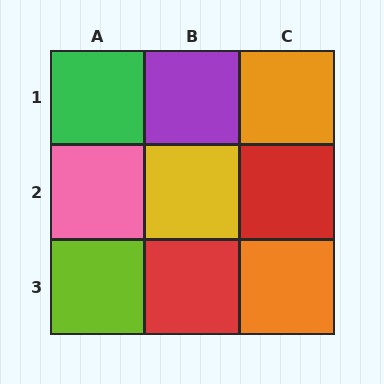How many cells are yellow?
1 cell is yellow.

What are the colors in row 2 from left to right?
Pink, yellow, red.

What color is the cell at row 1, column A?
Green.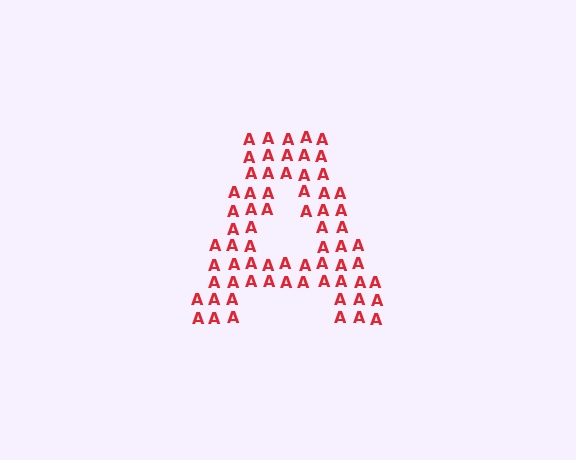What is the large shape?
The large shape is the letter A.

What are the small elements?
The small elements are letter A's.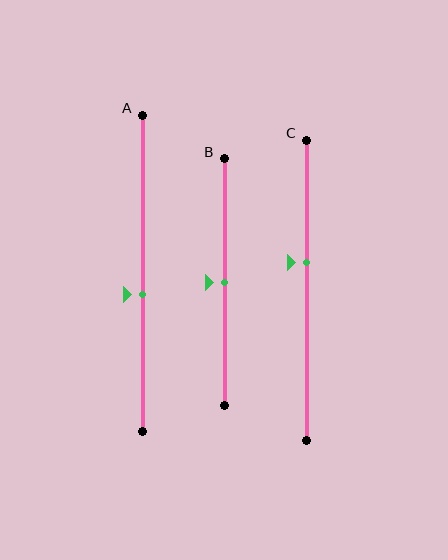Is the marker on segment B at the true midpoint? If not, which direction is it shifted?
Yes, the marker on segment B is at the true midpoint.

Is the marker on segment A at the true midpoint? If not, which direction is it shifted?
No, the marker on segment A is shifted downward by about 7% of the segment length.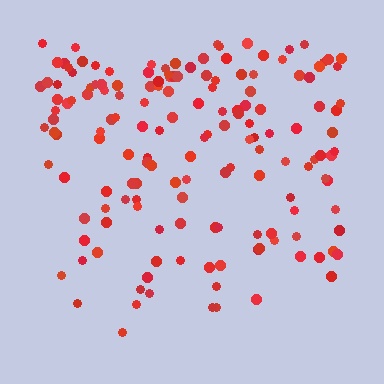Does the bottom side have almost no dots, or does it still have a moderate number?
Still a moderate number, just noticeably fewer than the top.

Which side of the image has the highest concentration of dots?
The top.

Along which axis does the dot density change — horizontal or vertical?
Vertical.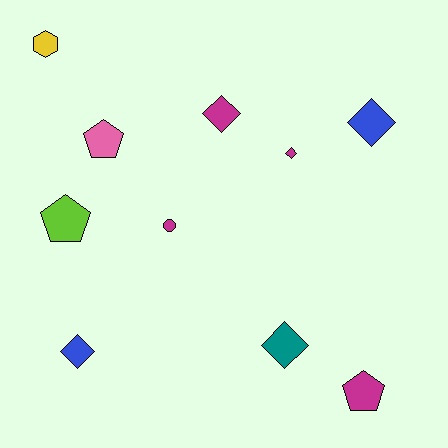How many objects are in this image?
There are 10 objects.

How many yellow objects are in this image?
There is 1 yellow object.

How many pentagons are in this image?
There are 3 pentagons.